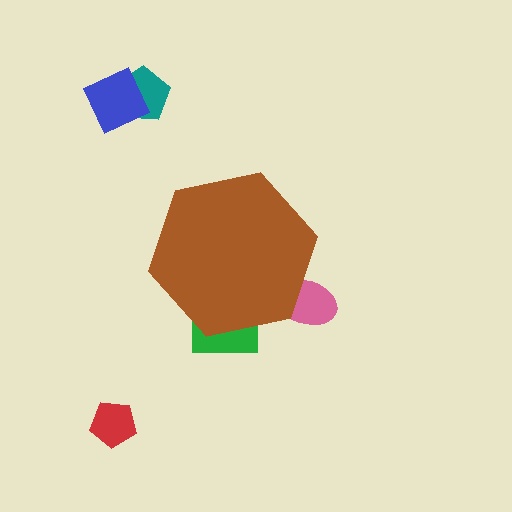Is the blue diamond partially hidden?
No, the blue diamond is fully visible.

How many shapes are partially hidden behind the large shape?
2 shapes are partially hidden.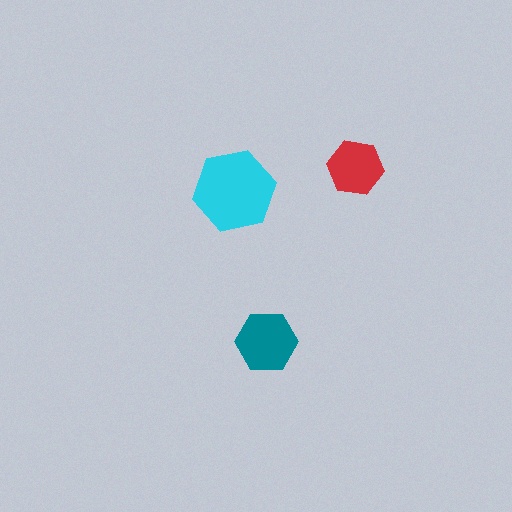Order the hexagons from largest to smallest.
the cyan one, the teal one, the red one.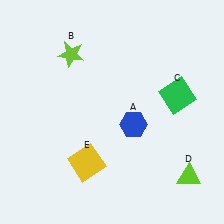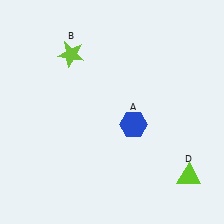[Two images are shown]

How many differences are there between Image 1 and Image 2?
There are 2 differences between the two images.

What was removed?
The yellow square (E), the green square (C) were removed in Image 2.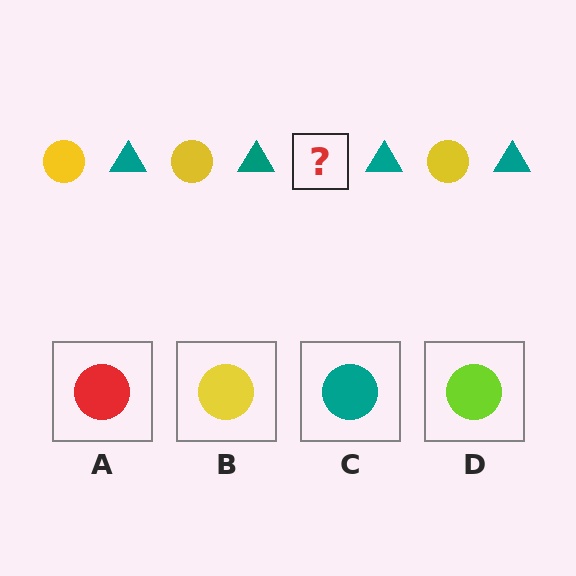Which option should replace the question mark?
Option B.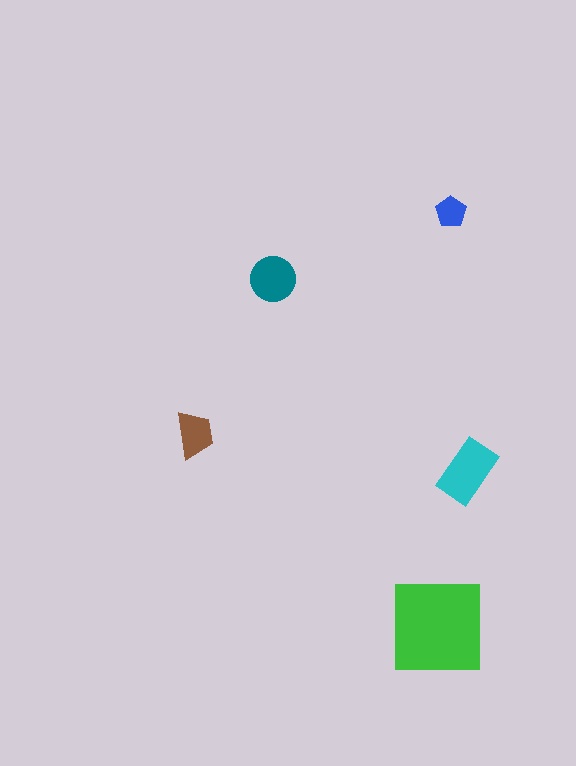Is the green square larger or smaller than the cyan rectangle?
Larger.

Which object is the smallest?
The blue pentagon.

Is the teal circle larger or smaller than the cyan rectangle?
Smaller.